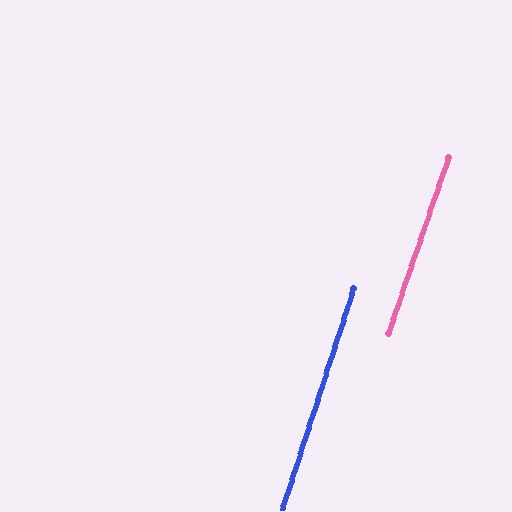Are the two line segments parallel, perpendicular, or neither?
Parallel — their directions differ by only 1.0°.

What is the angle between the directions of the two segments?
Approximately 1 degree.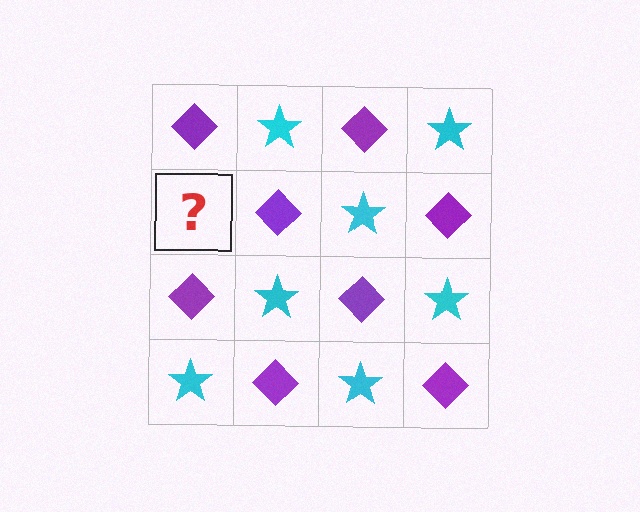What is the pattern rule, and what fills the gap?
The rule is that it alternates purple diamond and cyan star in a checkerboard pattern. The gap should be filled with a cyan star.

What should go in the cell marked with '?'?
The missing cell should contain a cyan star.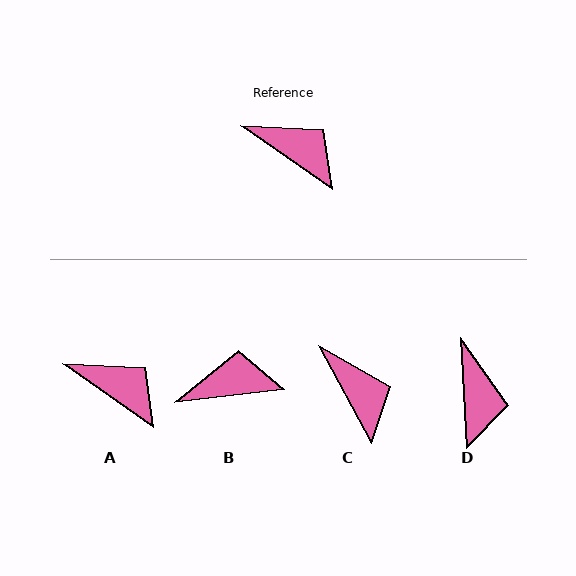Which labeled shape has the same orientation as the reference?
A.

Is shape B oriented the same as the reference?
No, it is off by about 41 degrees.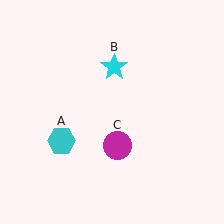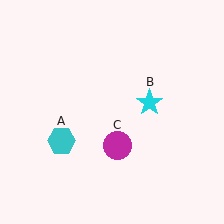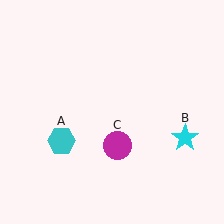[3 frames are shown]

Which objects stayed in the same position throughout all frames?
Cyan hexagon (object A) and magenta circle (object C) remained stationary.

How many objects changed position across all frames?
1 object changed position: cyan star (object B).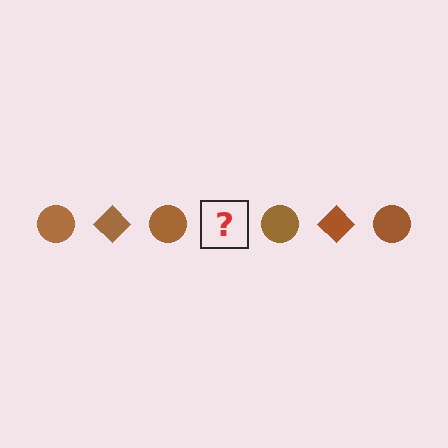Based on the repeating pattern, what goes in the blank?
The blank should be a brown diamond.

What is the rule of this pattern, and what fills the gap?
The rule is that the pattern cycles through circle, diamond shapes in brown. The gap should be filled with a brown diamond.